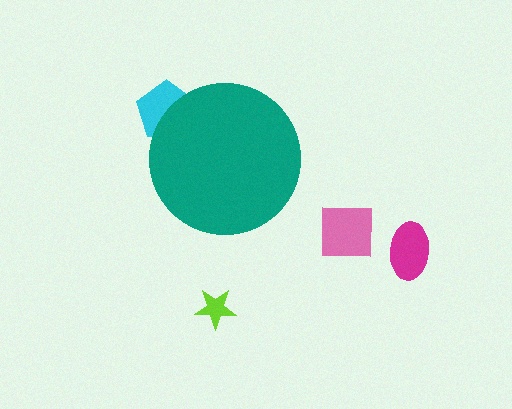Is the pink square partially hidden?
No, the pink square is fully visible.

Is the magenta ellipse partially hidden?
No, the magenta ellipse is fully visible.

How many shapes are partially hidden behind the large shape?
1 shape is partially hidden.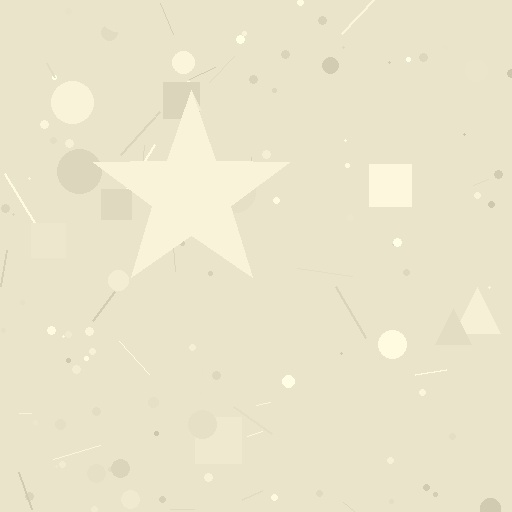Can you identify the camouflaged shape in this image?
The camouflaged shape is a star.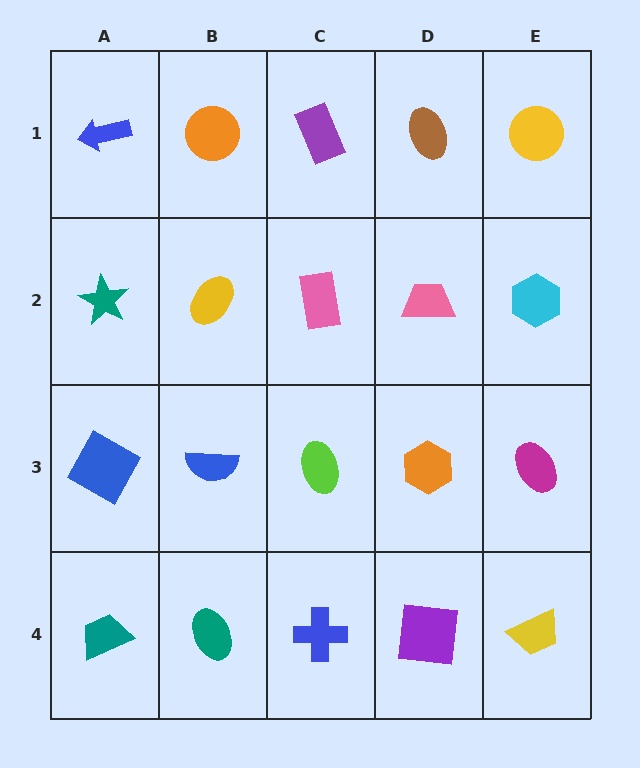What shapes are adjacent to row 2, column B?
An orange circle (row 1, column B), a blue semicircle (row 3, column B), a teal star (row 2, column A), a pink rectangle (row 2, column C).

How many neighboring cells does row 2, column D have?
4.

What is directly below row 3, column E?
A yellow trapezoid.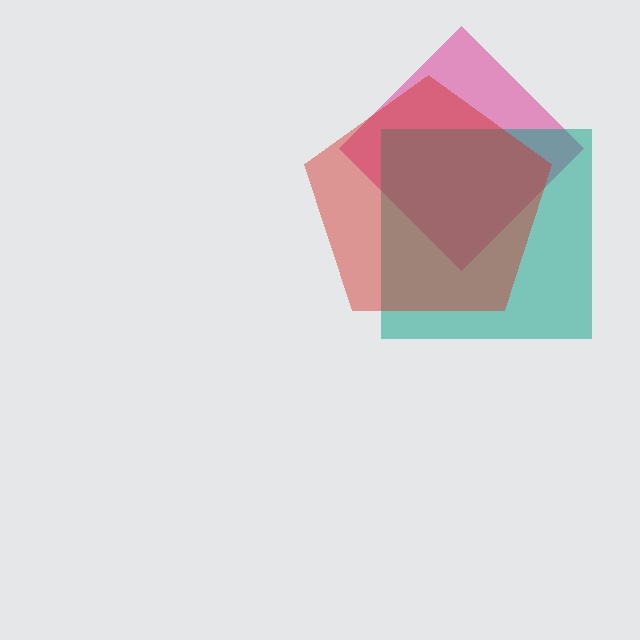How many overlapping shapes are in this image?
There are 3 overlapping shapes in the image.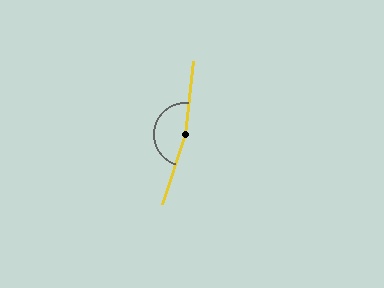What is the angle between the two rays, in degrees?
Approximately 168 degrees.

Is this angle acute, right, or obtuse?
It is obtuse.